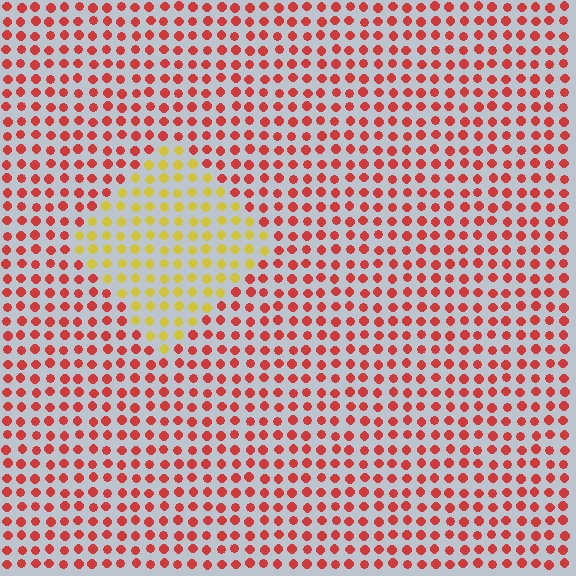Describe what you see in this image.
The image is filled with small red elements in a uniform arrangement. A diamond-shaped region is visible where the elements are tinted to a slightly different hue, forming a subtle color boundary.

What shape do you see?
I see a diamond.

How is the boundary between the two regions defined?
The boundary is defined purely by a slight shift in hue (about 56 degrees). Spacing, size, and orientation are identical on both sides.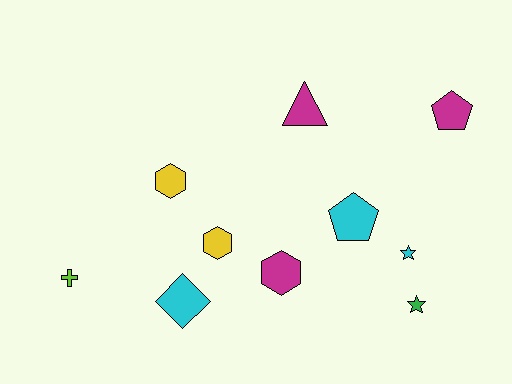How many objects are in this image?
There are 10 objects.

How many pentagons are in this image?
There are 2 pentagons.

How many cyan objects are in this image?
There are 3 cyan objects.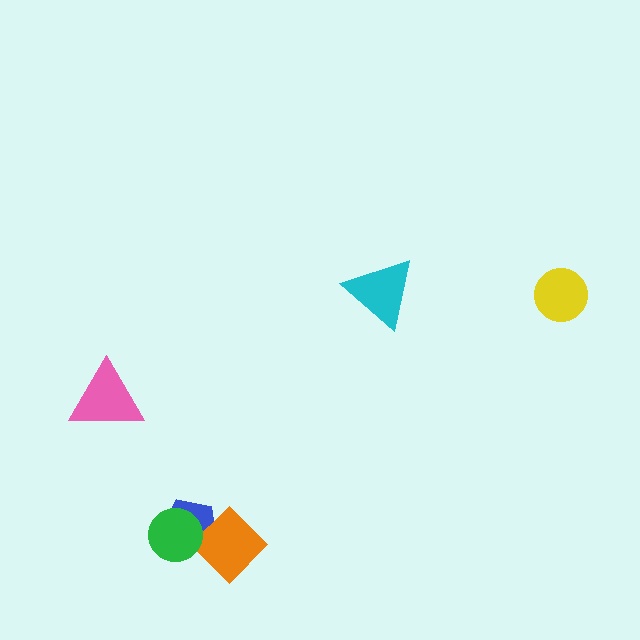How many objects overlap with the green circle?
2 objects overlap with the green circle.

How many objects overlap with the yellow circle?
0 objects overlap with the yellow circle.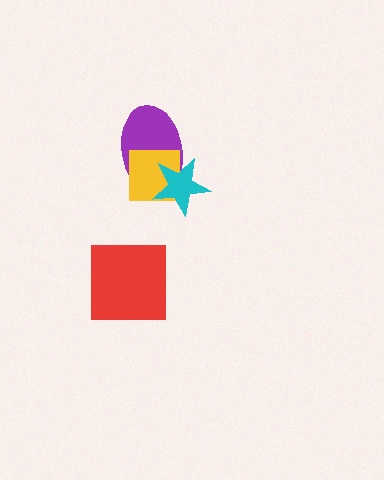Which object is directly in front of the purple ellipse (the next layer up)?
The yellow square is directly in front of the purple ellipse.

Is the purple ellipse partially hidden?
Yes, it is partially covered by another shape.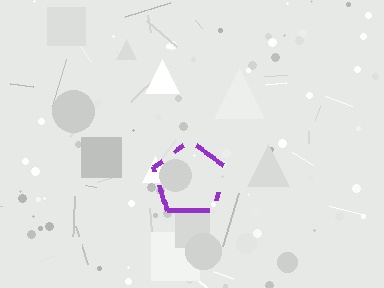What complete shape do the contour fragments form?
The contour fragments form a pentagon.